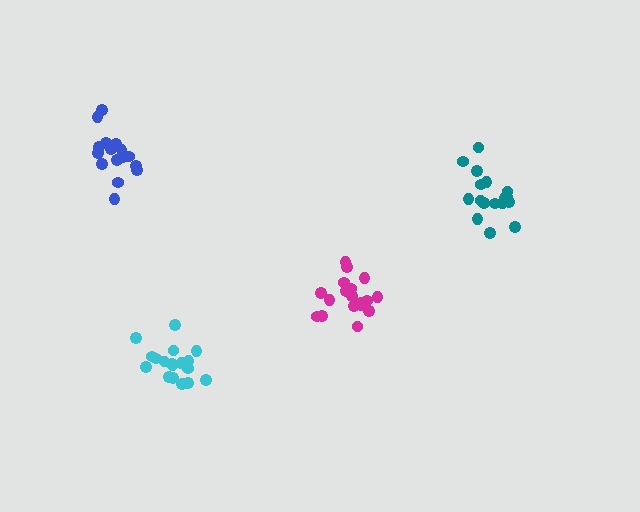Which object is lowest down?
The cyan cluster is bottommost.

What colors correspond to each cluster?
The clusters are colored: blue, cyan, magenta, teal.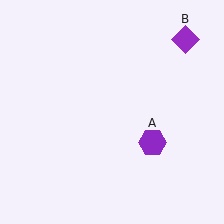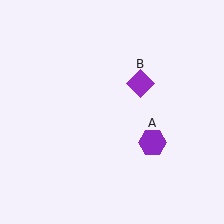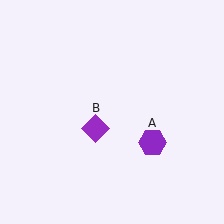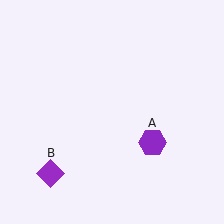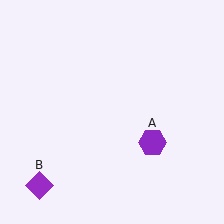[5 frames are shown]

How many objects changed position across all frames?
1 object changed position: purple diamond (object B).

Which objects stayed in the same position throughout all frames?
Purple hexagon (object A) remained stationary.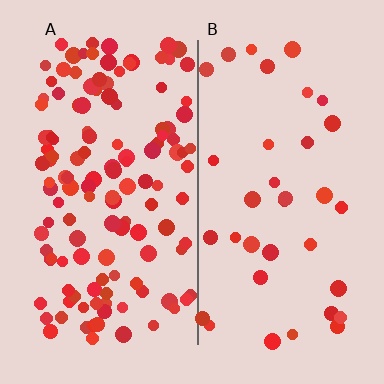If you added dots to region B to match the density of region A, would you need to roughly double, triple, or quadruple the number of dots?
Approximately quadruple.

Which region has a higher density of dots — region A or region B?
A (the left).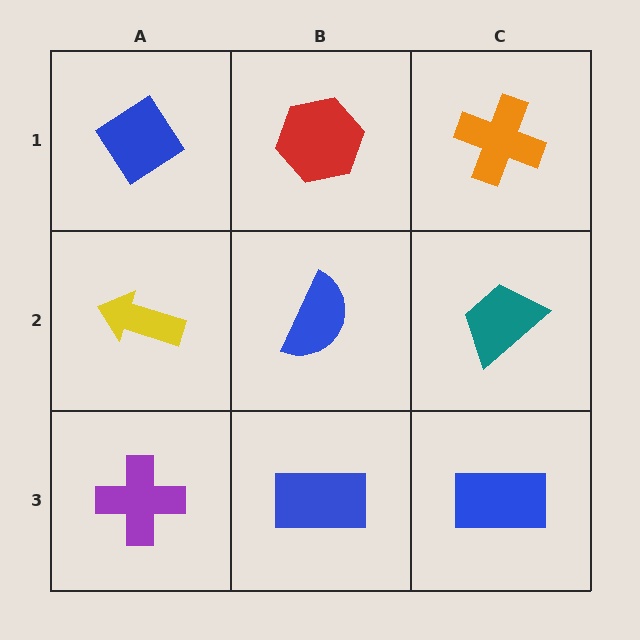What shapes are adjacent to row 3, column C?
A teal trapezoid (row 2, column C), a blue rectangle (row 3, column B).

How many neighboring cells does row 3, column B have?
3.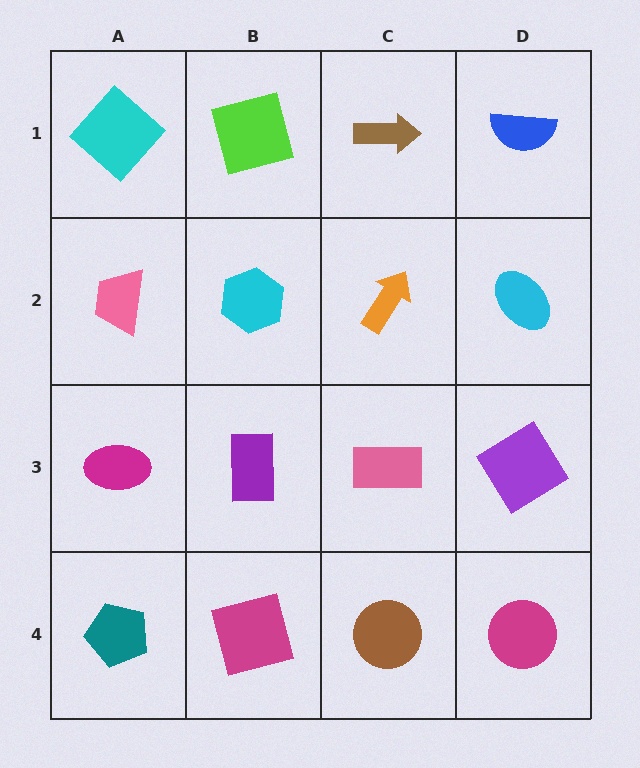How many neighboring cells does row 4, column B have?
3.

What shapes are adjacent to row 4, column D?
A purple diamond (row 3, column D), a brown circle (row 4, column C).